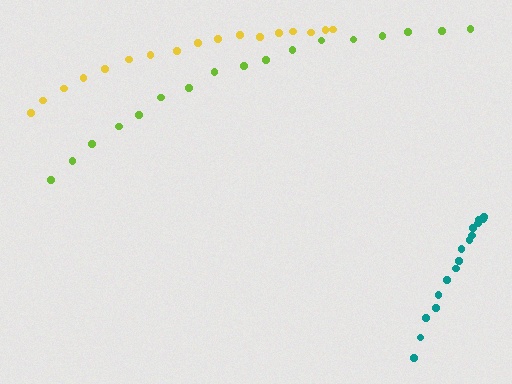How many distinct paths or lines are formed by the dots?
There are 3 distinct paths.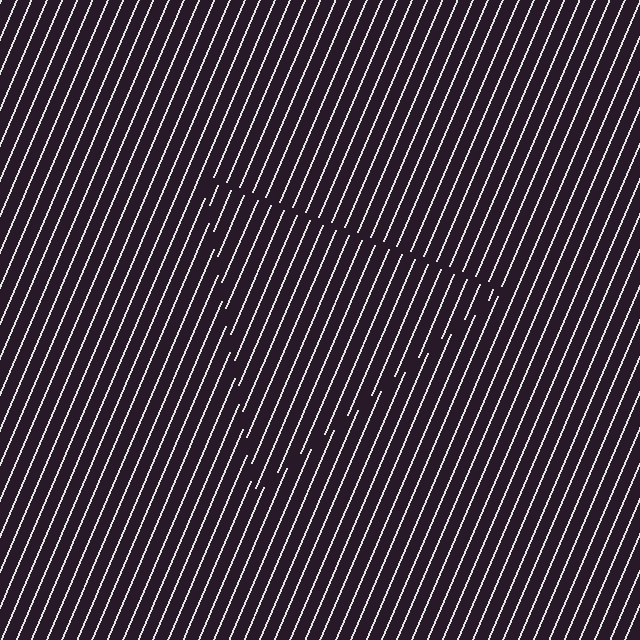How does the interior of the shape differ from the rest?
The interior of the shape contains the same grating, shifted by half a period — the contour is defined by the phase discontinuity where line-ends from the inner and outer gratings abut.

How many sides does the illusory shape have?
3 sides — the line-ends trace a triangle.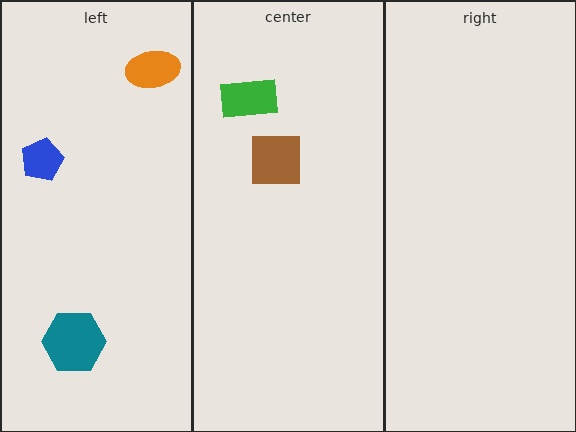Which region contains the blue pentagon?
The left region.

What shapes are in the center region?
The brown square, the green rectangle.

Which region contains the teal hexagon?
The left region.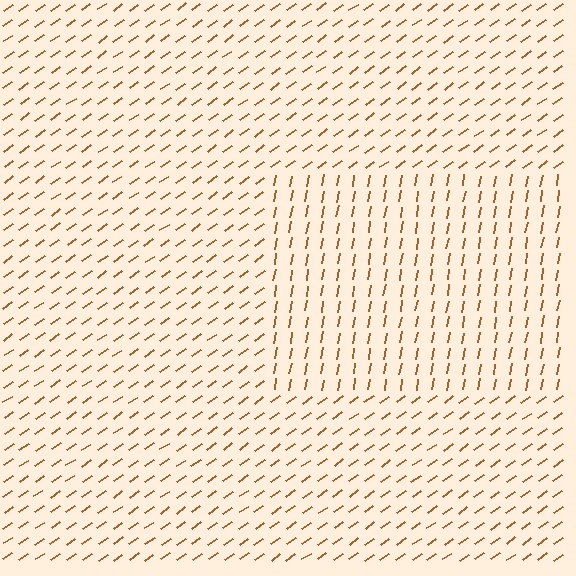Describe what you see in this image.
The image is filled with small brown line segments. A rectangle region in the image has lines oriented differently from the surrounding lines, creating a visible texture boundary.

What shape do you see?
I see a rectangle.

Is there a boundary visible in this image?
Yes, there is a texture boundary formed by a change in line orientation.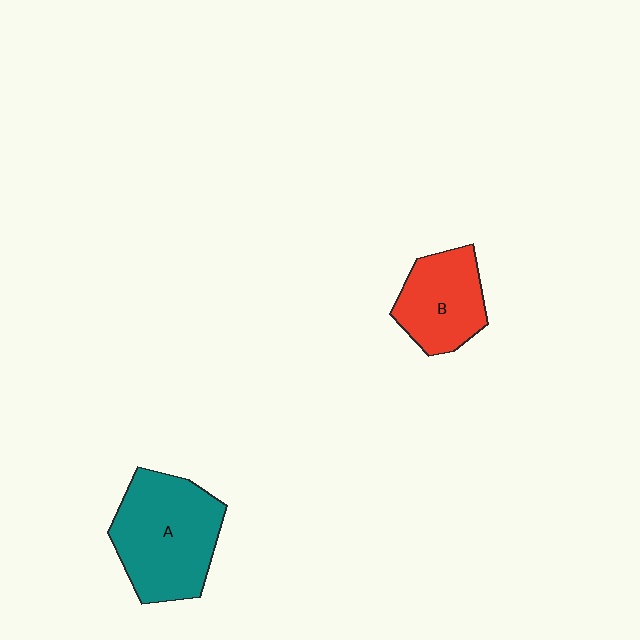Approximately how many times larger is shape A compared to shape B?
Approximately 1.5 times.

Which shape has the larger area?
Shape A (teal).